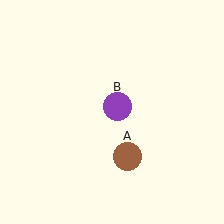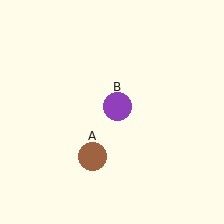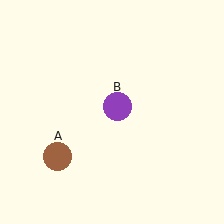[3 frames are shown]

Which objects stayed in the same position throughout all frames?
Purple circle (object B) remained stationary.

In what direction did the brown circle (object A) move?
The brown circle (object A) moved left.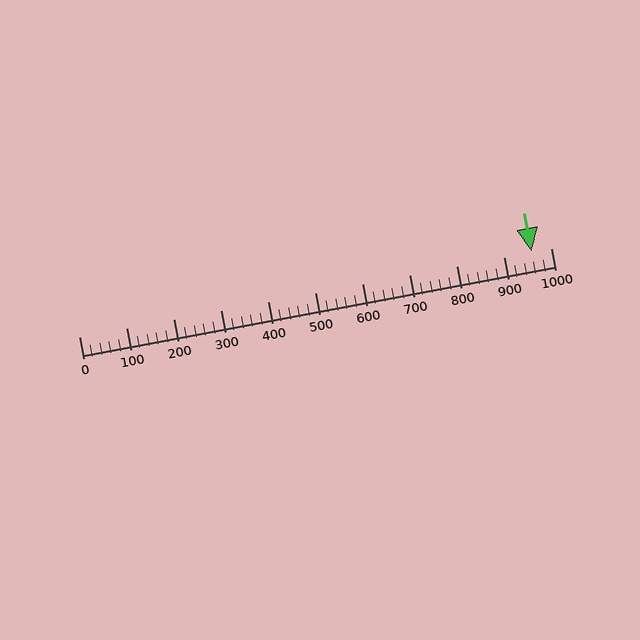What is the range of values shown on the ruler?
The ruler shows values from 0 to 1000.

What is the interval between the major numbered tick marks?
The major tick marks are spaced 100 units apart.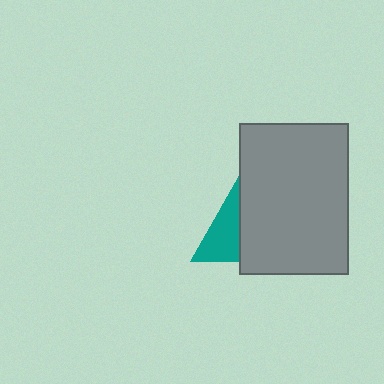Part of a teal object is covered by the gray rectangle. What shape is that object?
It is a triangle.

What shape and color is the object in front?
The object in front is a gray rectangle.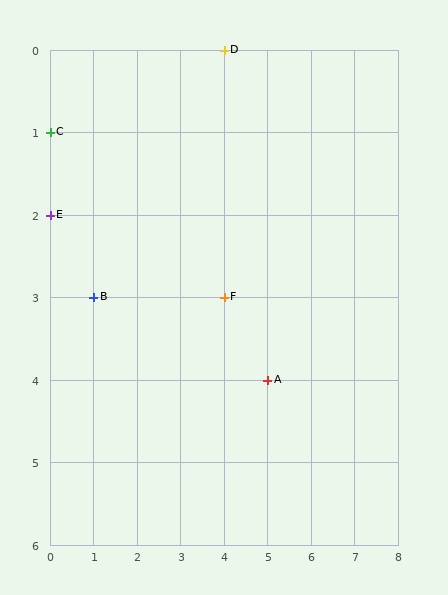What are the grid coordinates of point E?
Point E is at grid coordinates (0, 2).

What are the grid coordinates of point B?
Point B is at grid coordinates (1, 3).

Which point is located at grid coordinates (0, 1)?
Point C is at (0, 1).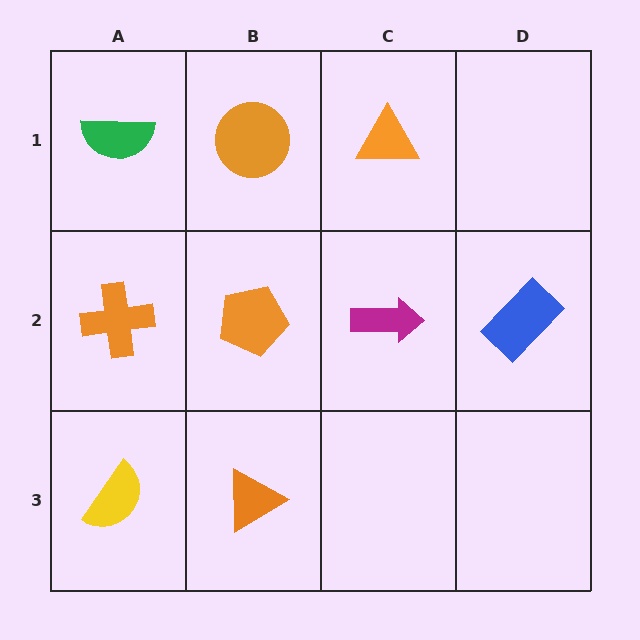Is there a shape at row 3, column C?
No, that cell is empty.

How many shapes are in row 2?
4 shapes.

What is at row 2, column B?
An orange pentagon.